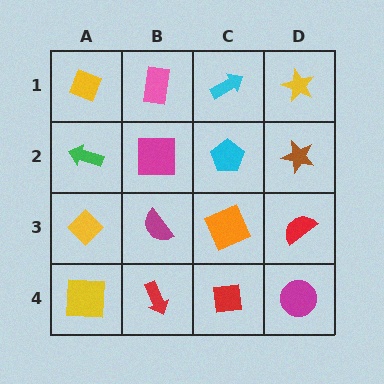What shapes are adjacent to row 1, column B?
A magenta square (row 2, column B), a yellow diamond (row 1, column A), a cyan arrow (row 1, column C).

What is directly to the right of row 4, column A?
A red arrow.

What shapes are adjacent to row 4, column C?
An orange square (row 3, column C), a red arrow (row 4, column B), a magenta circle (row 4, column D).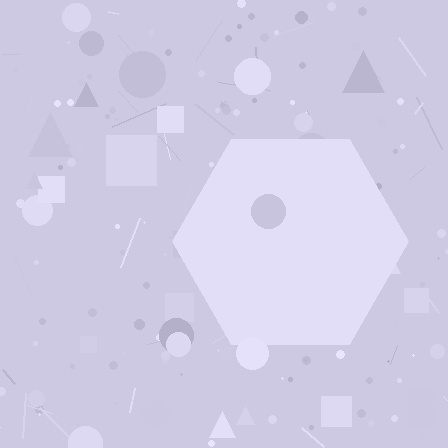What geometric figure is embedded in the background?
A hexagon is embedded in the background.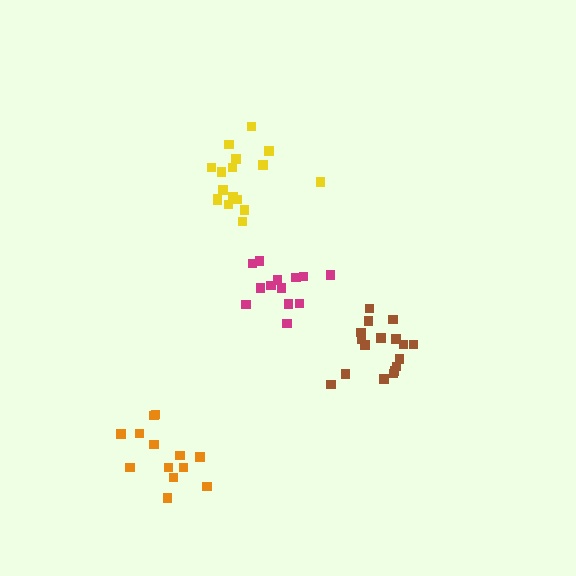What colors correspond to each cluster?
The clusters are colored: orange, brown, yellow, magenta.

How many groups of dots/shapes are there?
There are 4 groups.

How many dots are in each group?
Group 1: 13 dots, Group 2: 17 dots, Group 3: 17 dots, Group 4: 13 dots (60 total).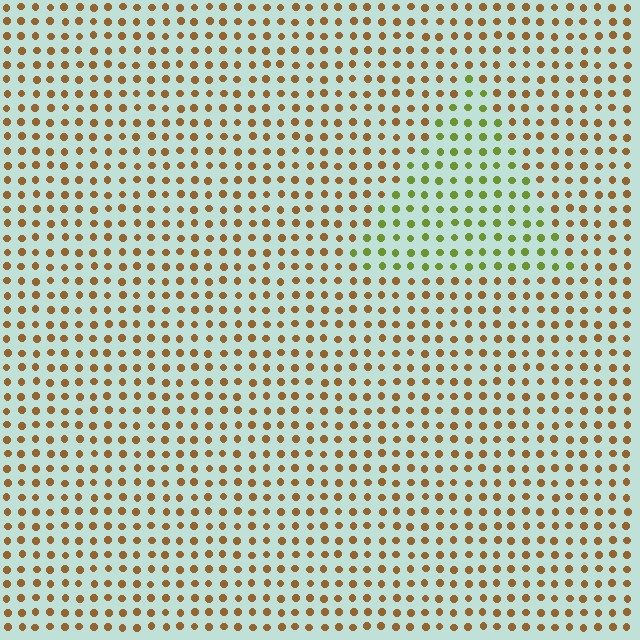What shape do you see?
I see a triangle.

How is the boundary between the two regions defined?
The boundary is defined purely by a slight shift in hue (about 52 degrees). Spacing, size, and orientation are identical on both sides.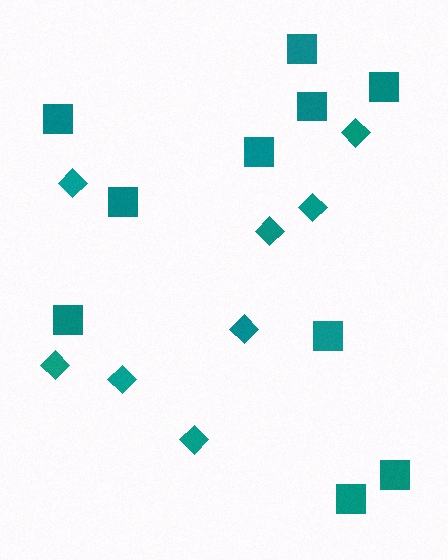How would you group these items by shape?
There are 2 groups: one group of squares (10) and one group of diamonds (8).